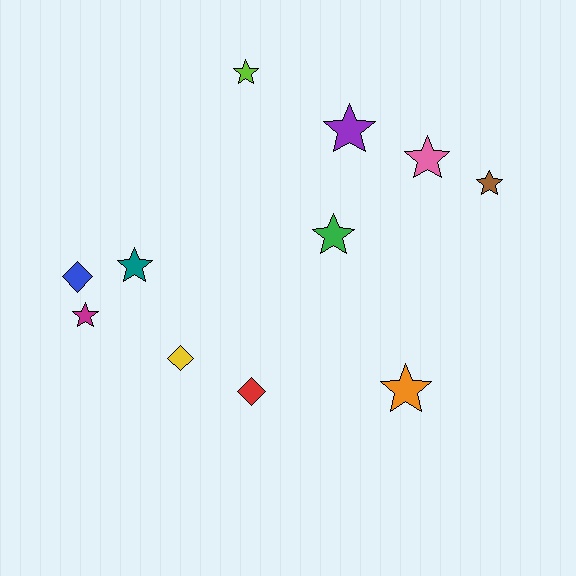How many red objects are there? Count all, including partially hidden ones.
There is 1 red object.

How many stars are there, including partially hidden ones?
There are 8 stars.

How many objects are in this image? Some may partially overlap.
There are 11 objects.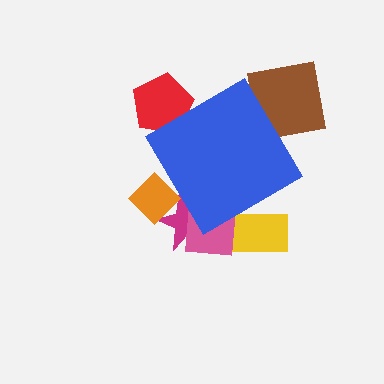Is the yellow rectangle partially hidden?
Yes, the yellow rectangle is partially hidden behind the blue diamond.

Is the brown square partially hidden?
Yes, the brown square is partially hidden behind the blue diamond.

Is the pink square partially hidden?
Yes, the pink square is partially hidden behind the blue diamond.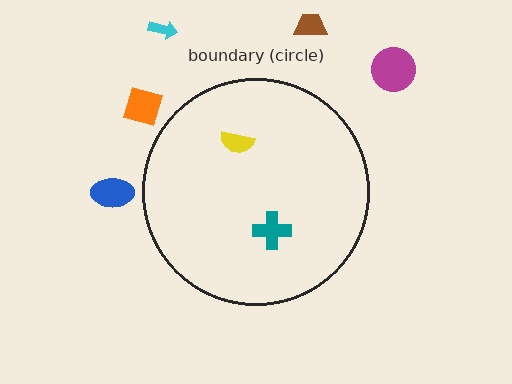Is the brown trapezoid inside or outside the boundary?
Outside.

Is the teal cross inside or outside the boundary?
Inside.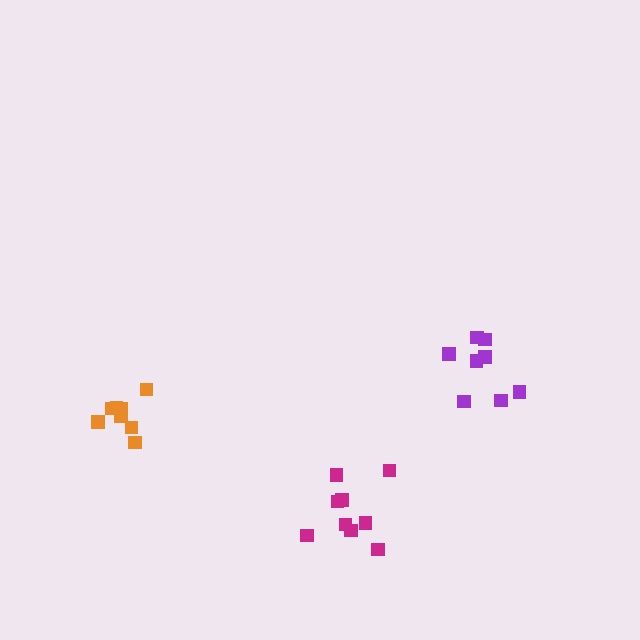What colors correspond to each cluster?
The clusters are colored: orange, purple, magenta.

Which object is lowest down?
The magenta cluster is bottommost.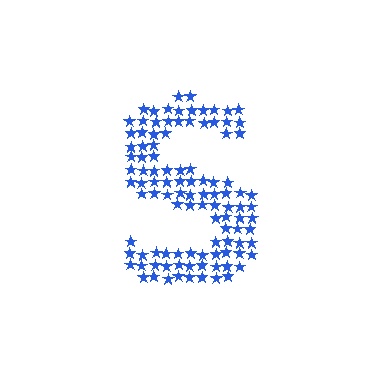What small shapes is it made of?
It is made of small stars.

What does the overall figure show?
The overall figure shows the letter S.